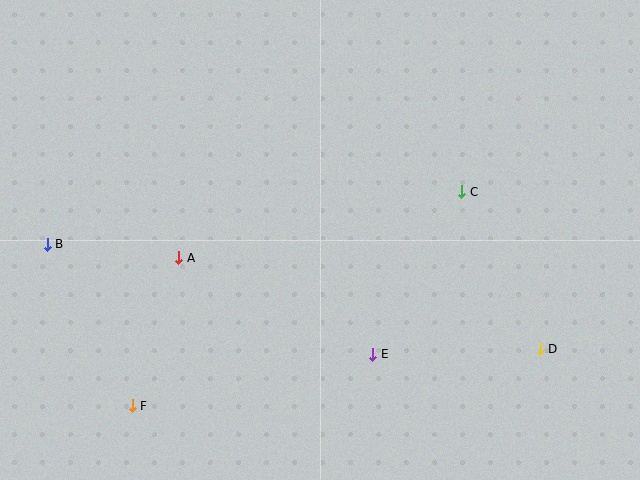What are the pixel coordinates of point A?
Point A is at (179, 258).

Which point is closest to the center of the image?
Point E at (373, 354) is closest to the center.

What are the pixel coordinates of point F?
Point F is at (132, 406).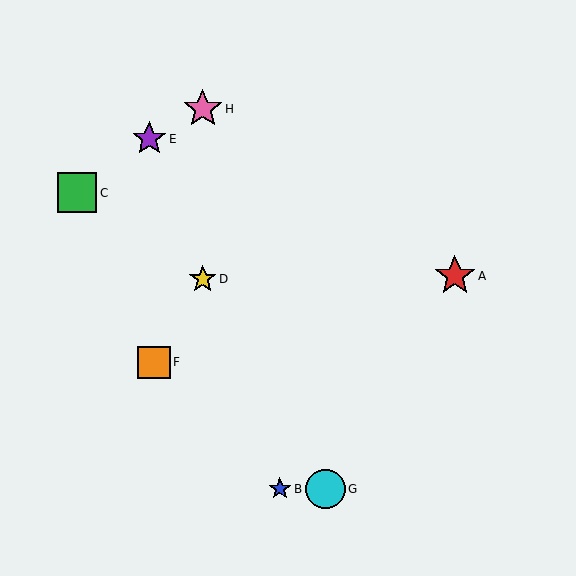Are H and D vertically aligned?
Yes, both are at x≈203.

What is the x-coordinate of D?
Object D is at x≈203.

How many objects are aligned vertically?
2 objects (D, H) are aligned vertically.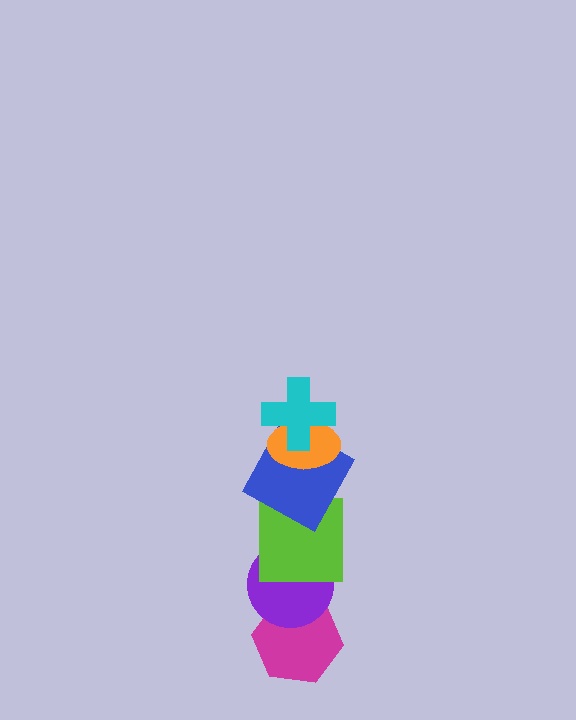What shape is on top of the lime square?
The blue square is on top of the lime square.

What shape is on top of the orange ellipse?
The cyan cross is on top of the orange ellipse.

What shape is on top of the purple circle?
The lime square is on top of the purple circle.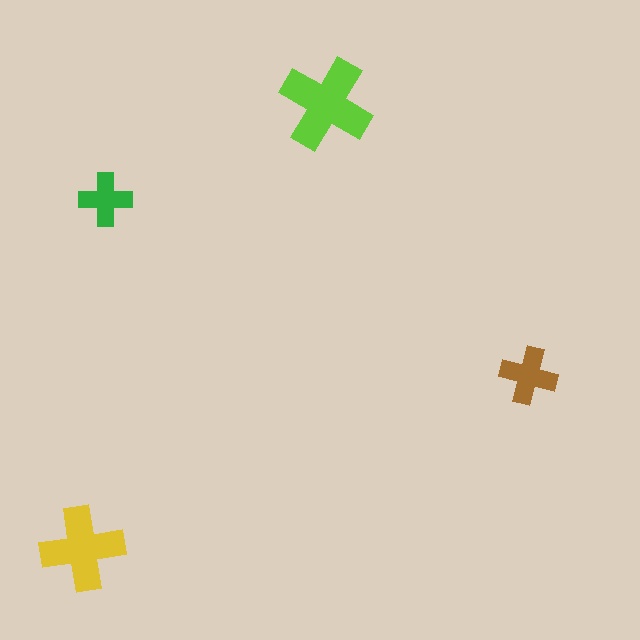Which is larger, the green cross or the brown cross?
The brown one.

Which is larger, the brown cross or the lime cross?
The lime one.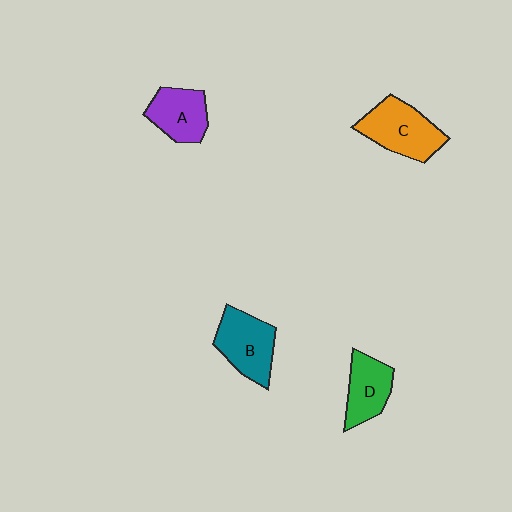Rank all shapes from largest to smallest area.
From largest to smallest: C (orange), B (teal), A (purple), D (green).